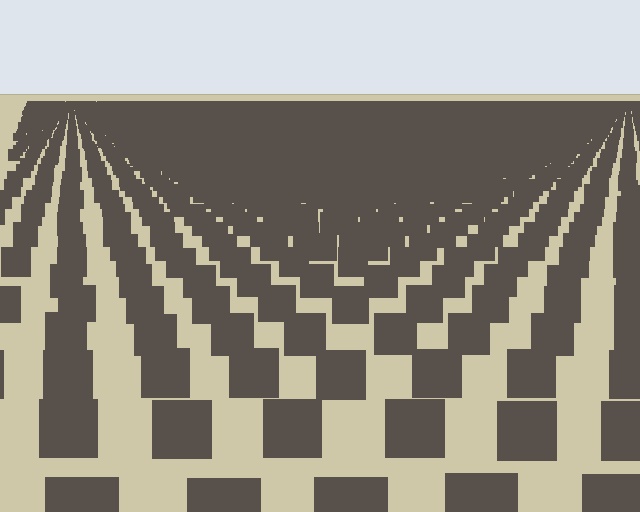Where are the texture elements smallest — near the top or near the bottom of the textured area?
Near the top.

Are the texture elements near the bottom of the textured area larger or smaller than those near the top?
Larger. Near the bottom, elements are closer to the viewer and appear at a bigger on-screen size.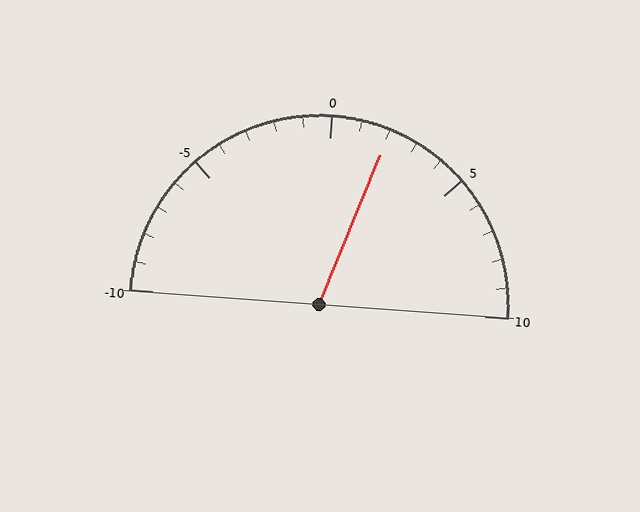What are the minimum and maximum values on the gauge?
The gauge ranges from -10 to 10.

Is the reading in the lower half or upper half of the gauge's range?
The reading is in the upper half of the range (-10 to 10).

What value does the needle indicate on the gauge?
The needle indicates approximately 2.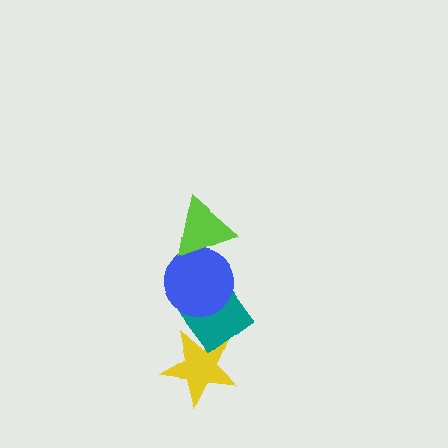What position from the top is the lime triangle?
The lime triangle is 1st from the top.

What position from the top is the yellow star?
The yellow star is 4th from the top.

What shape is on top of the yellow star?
The teal diamond is on top of the yellow star.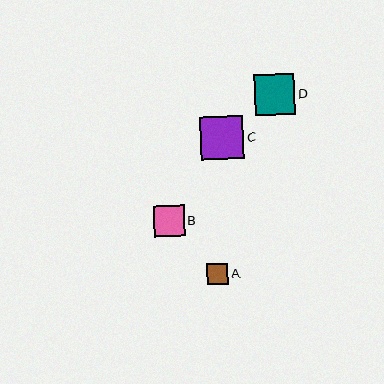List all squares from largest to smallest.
From largest to smallest: C, D, B, A.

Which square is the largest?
Square C is the largest with a size of approximately 43 pixels.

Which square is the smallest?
Square A is the smallest with a size of approximately 21 pixels.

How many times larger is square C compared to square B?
Square C is approximately 1.4 times the size of square B.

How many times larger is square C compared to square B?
Square C is approximately 1.4 times the size of square B.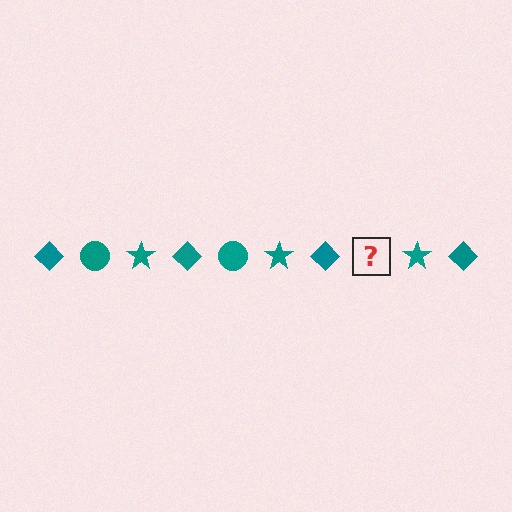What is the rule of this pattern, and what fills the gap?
The rule is that the pattern cycles through diamond, circle, star shapes in teal. The gap should be filled with a teal circle.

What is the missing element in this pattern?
The missing element is a teal circle.